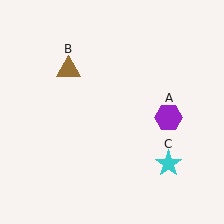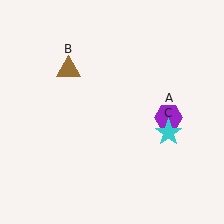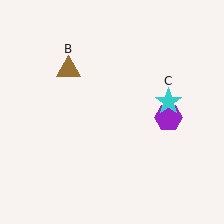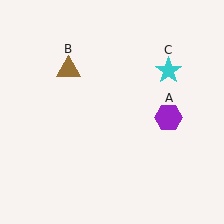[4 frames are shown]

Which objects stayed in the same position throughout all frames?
Purple hexagon (object A) and brown triangle (object B) remained stationary.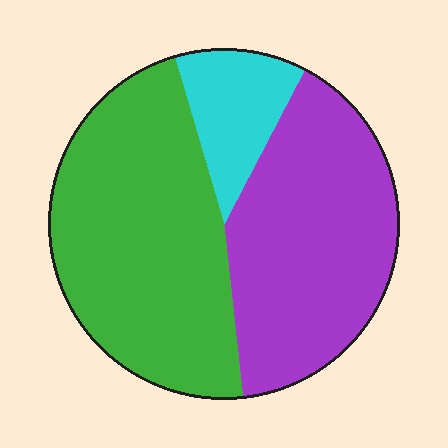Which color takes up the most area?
Green, at roughly 45%.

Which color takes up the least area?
Cyan, at roughly 10%.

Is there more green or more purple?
Green.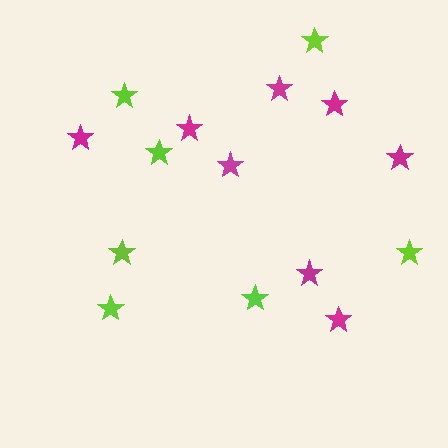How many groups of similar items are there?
There are 2 groups: one group of magenta stars (8) and one group of lime stars (7).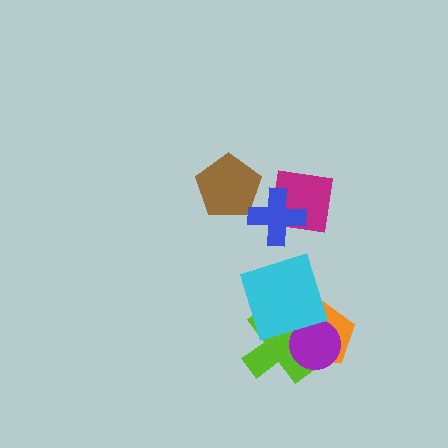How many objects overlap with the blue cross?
1 object overlaps with the blue cross.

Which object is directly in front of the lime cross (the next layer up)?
The purple circle is directly in front of the lime cross.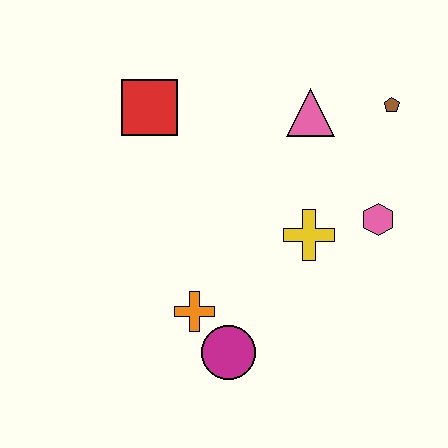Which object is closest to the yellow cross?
The pink hexagon is closest to the yellow cross.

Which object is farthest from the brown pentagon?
The magenta circle is farthest from the brown pentagon.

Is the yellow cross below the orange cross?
No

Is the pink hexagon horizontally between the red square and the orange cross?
No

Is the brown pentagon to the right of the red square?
Yes